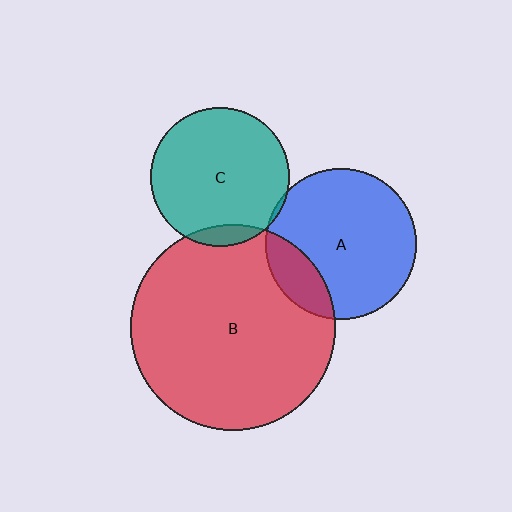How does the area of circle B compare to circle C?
Approximately 2.2 times.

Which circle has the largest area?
Circle B (red).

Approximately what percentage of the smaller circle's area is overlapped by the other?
Approximately 5%.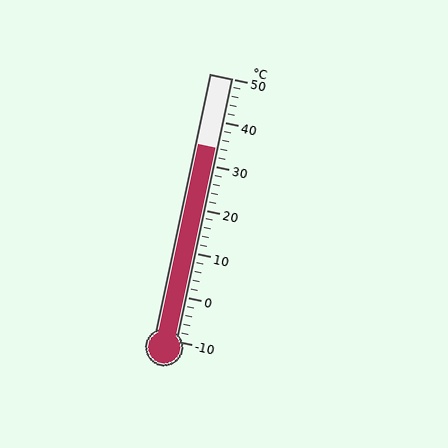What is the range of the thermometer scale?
The thermometer scale ranges from -10°C to 50°C.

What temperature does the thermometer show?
The thermometer shows approximately 34°C.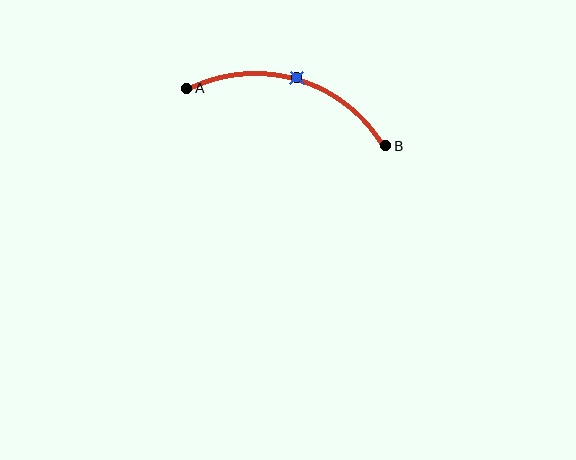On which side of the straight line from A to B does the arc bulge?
The arc bulges above the straight line connecting A and B.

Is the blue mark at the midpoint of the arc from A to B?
Yes. The blue mark lies on the arc at equal arc-length from both A and B — it is the arc midpoint.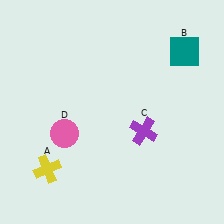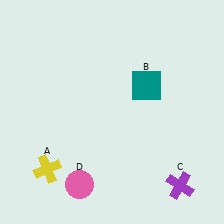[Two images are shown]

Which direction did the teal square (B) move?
The teal square (B) moved left.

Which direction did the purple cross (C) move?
The purple cross (C) moved down.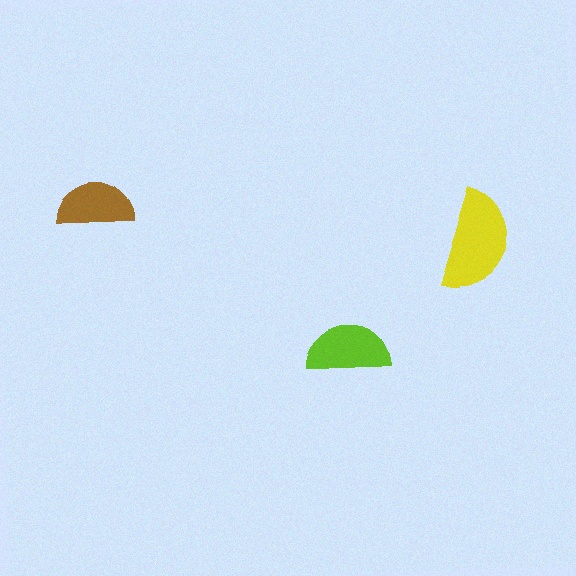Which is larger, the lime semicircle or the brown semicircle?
The lime one.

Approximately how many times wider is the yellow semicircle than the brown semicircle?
About 1.5 times wider.